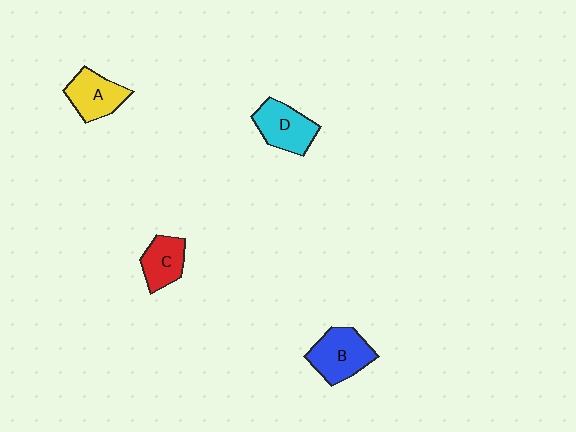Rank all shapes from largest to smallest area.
From largest to smallest: B (blue), D (cyan), A (yellow), C (red).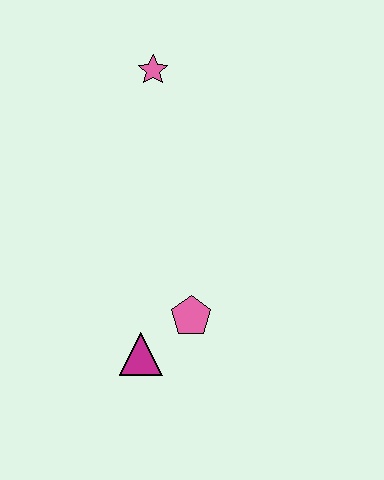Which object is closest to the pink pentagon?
The magenta triangle is closest to the pink pentagon.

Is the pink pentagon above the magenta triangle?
Yes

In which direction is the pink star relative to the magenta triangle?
The pink star is above the magenta triangle.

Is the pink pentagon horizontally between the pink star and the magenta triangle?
No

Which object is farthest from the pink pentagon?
The pink star is farthest from the pink pentagon.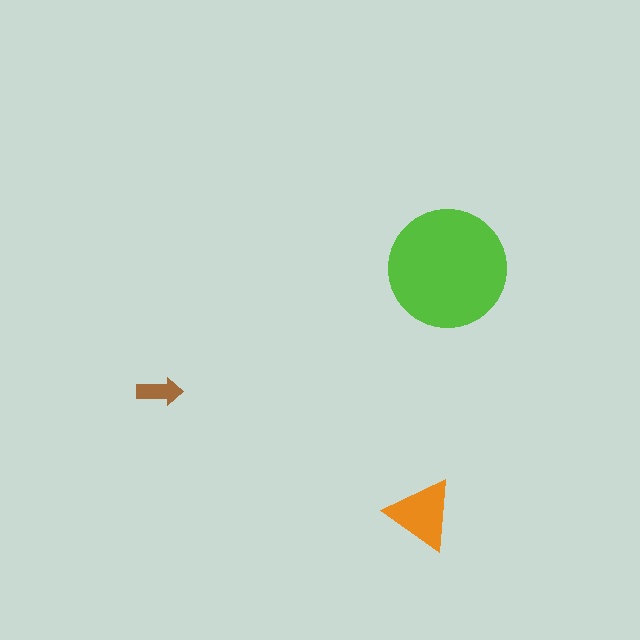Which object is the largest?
The lime circle.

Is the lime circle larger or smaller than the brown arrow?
Larger.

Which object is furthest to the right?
The lime circle is rightmost.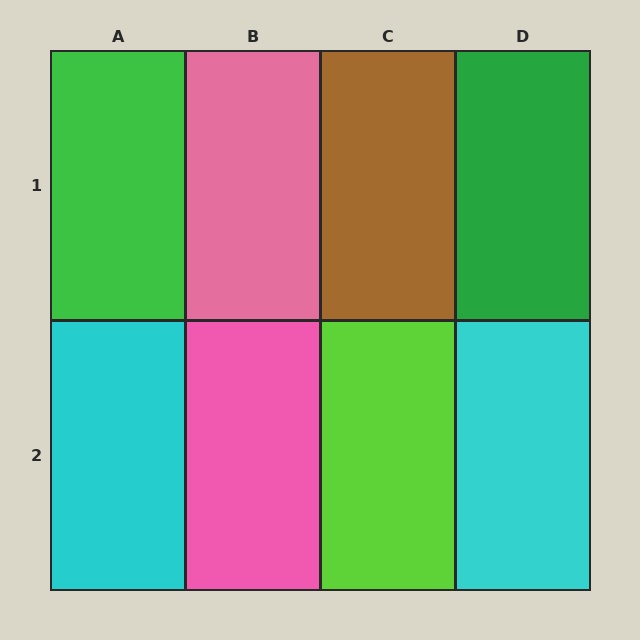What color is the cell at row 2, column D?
Cyan.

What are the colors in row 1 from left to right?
Green, pink, brown, green.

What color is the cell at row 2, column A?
Cyan.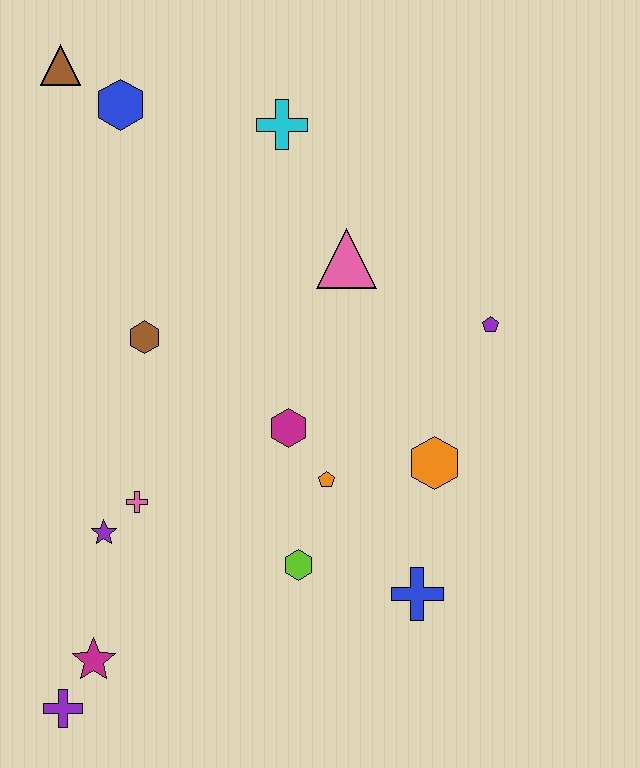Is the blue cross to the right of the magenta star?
Yes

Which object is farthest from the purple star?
The brown triangle is farthest from the purple star.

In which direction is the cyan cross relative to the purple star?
The cyan cross is above the purple star.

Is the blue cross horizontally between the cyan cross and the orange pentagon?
No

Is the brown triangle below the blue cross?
No